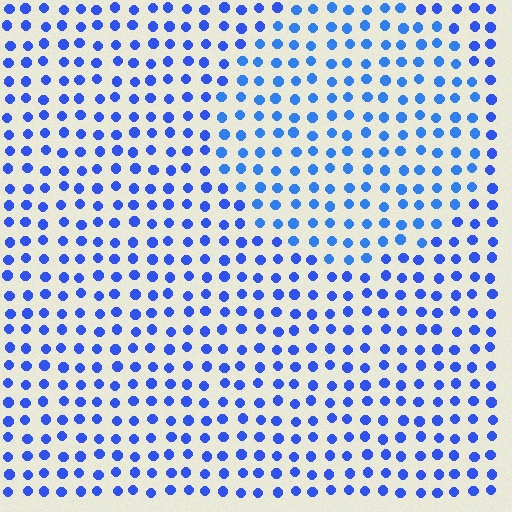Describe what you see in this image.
The image is filled with small blue elements in a uniform arrangement. A circle-shaped region is visible where the elements are tinted to a slightly different hue, forming a subtle color boundary.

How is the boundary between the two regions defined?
The boundary is defined purely by a slight shift in hue (about 15 degrees). Spacing, size, and orientation are identical on both sides.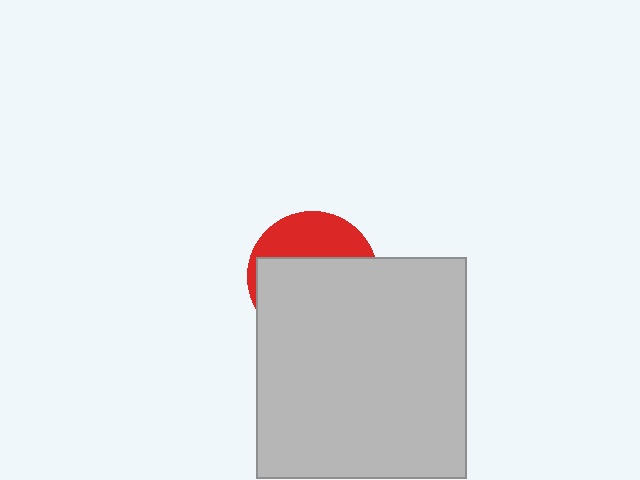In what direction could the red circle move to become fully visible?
The red circle could move up. That would shift it out from behind the light gray rectangle entirely.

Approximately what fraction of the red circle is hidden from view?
Roughly 66% of the red circle is hidden behind the light gray rectangle.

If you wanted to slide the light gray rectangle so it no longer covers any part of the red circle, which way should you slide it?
Slide it down — that is the most direct way to separate the two shapes.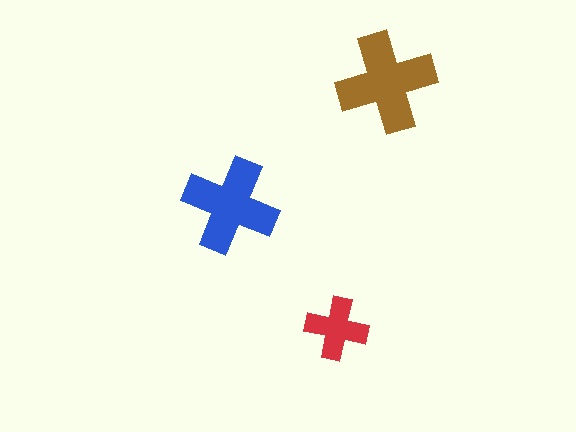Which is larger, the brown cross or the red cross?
The brown one.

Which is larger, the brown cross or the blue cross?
The brown one.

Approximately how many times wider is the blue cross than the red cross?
About 1.5 times wider.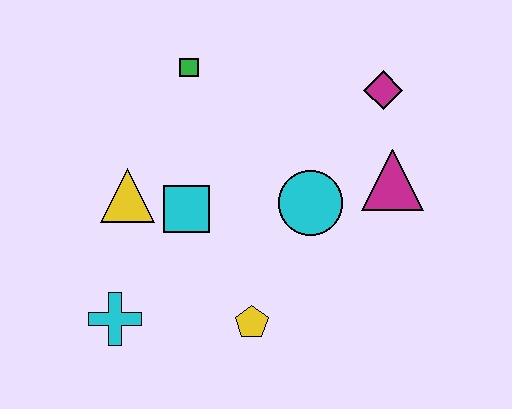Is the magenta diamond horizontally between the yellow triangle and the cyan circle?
No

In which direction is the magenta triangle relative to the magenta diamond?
The magenta triangle is below the magenta diamond.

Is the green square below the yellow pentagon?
No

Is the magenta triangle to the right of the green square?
Yes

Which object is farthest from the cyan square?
The magenta diamond is farthest from the cyan square.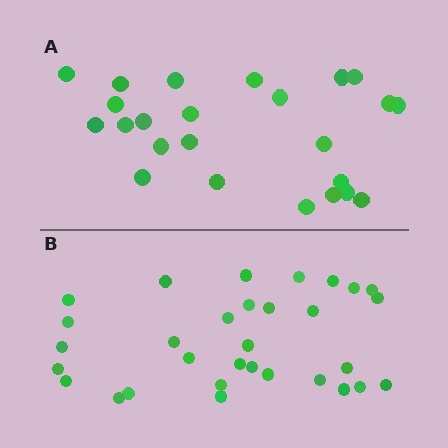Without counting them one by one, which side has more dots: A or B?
Region B (the bottom region) has more dots.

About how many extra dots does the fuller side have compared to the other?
Region B has roughly 8 or so more dots than region A.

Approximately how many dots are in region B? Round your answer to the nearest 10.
About 30 dots. (The exact count is 31, which rounds to 30.)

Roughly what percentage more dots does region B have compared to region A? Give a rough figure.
About 30% more.